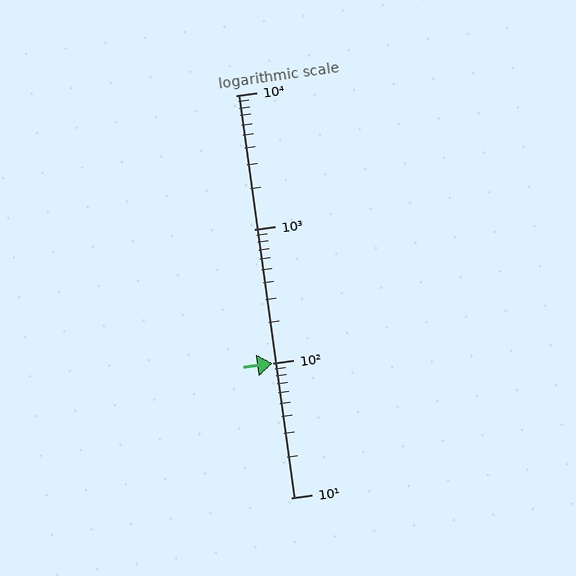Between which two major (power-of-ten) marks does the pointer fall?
The pointer is between 100 and 1000.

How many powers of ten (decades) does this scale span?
The scale spans 3 decades, from 10 to 10000.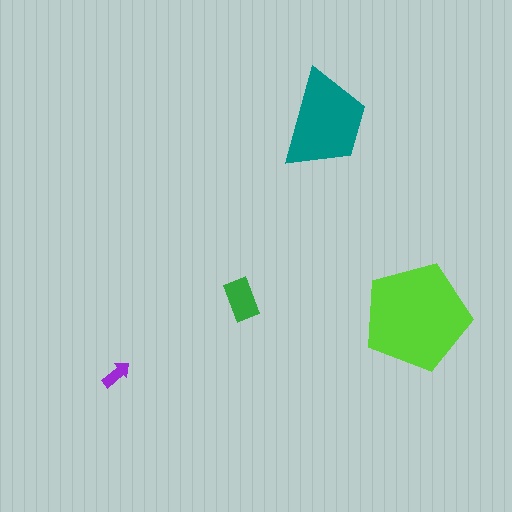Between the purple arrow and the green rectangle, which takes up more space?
The green rectangle.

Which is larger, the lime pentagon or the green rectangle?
The lime pentagon.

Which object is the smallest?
The purple arrow.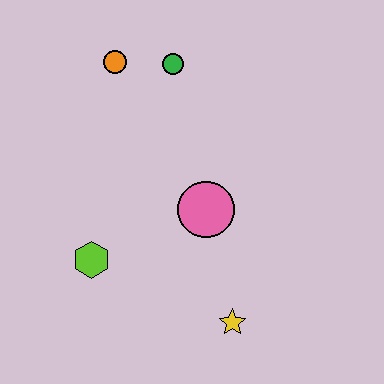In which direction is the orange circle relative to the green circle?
The orange circle is to the left of the green circle.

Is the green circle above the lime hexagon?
Yes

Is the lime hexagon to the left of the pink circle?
Yes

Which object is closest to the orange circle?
The green circle is closest to the orange circle.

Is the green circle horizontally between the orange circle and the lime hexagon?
No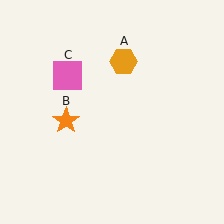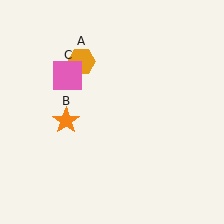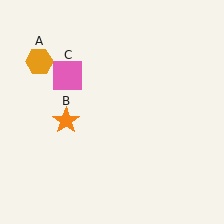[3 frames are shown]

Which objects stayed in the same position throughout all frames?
Orange star (object B) and pink square (object C) remained stationary.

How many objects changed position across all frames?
1 object changed position: orange hexagon (object A).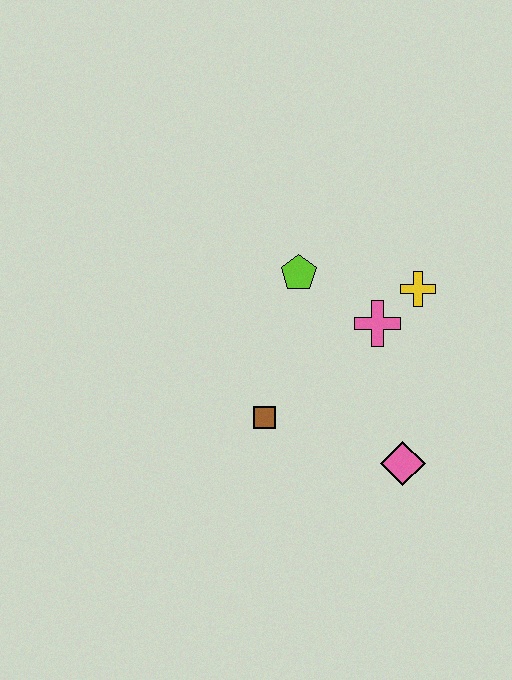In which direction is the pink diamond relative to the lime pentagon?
The pink diamond is below the lime pentagon.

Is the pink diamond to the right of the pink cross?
Yes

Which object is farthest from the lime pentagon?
The pink diamond is farthest from the lime pentagon.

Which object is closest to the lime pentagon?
The pink cross is closest to the lime pentagon.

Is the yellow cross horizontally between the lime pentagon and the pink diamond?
No